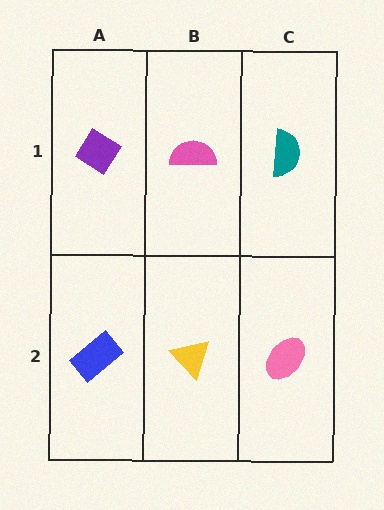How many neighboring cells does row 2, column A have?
2.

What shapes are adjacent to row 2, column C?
A teal semicircle (row 1, column C), a yellow triangle (row 2, column B).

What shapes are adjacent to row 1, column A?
A blue rectangle (row 2, column A), a pink semicircle (row 1, column B).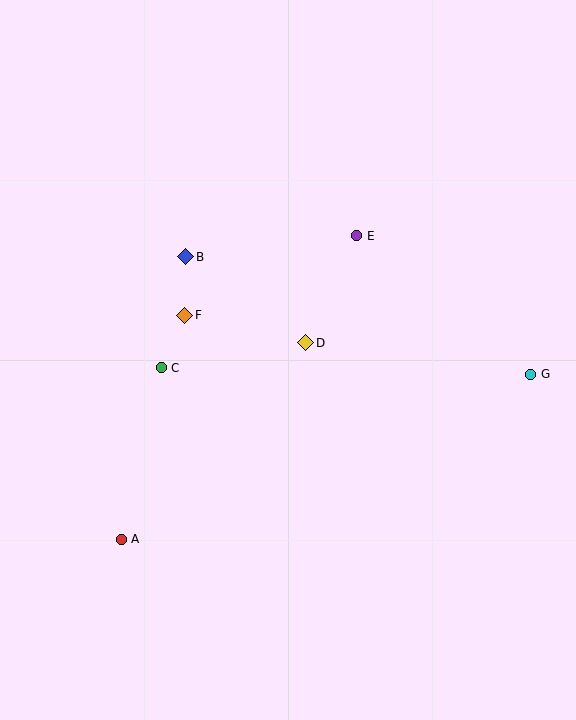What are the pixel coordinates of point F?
Point F is at (185, 315).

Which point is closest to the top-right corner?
Point E is closest to the top-right corner.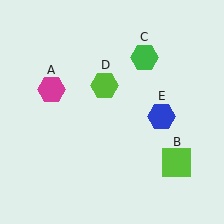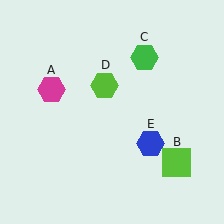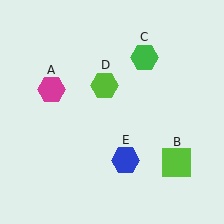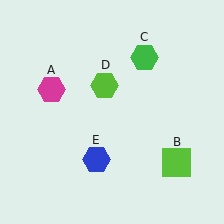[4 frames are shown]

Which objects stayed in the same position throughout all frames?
Magenta hexagon (object A) and lime square (object B) and green hexagon (object C) and lime hexagon (object D) remained stationary.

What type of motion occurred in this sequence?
The blue hexagon (object E) rotated clockwise around the center of the scene.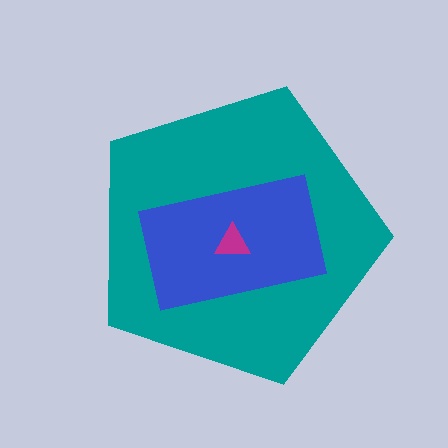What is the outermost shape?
The teal pentagon.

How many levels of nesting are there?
3.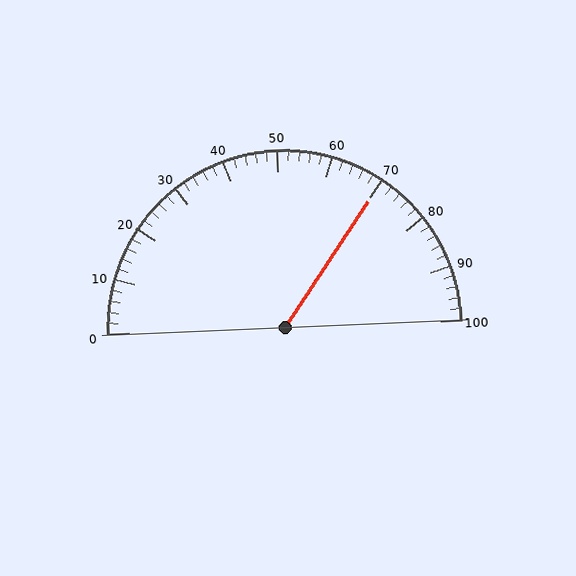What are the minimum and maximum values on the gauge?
The gauge ranges from 0 to 100.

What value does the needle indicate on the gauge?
The needle indicates approximately 70.